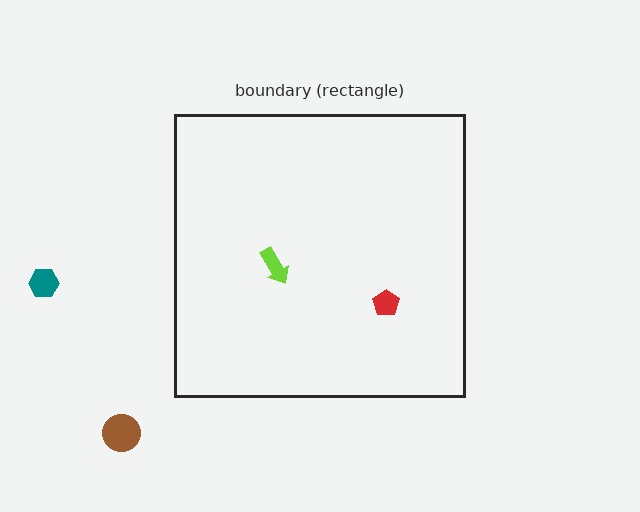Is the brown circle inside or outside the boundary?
Outside.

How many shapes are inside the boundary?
2 inside, 2 outside.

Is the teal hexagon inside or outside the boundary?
Outside.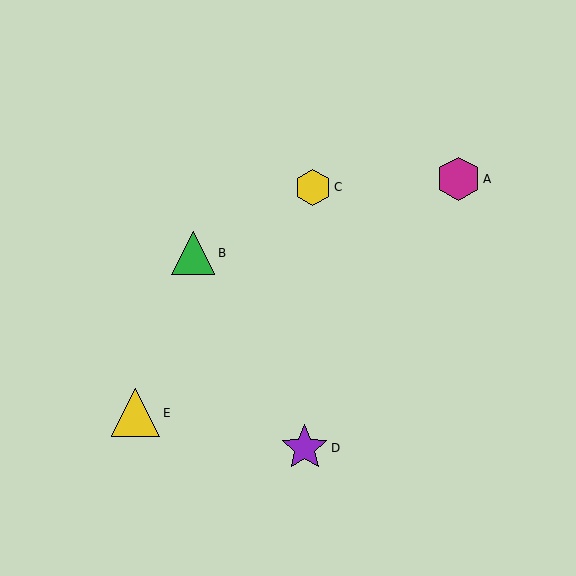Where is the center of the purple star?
The center of the purple star is at (305, 448).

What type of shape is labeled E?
Shape E is a yellow triangle.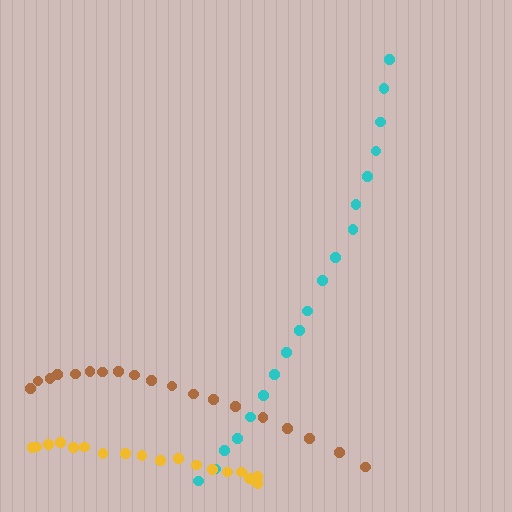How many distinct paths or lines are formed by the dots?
There are 3 distinct paths.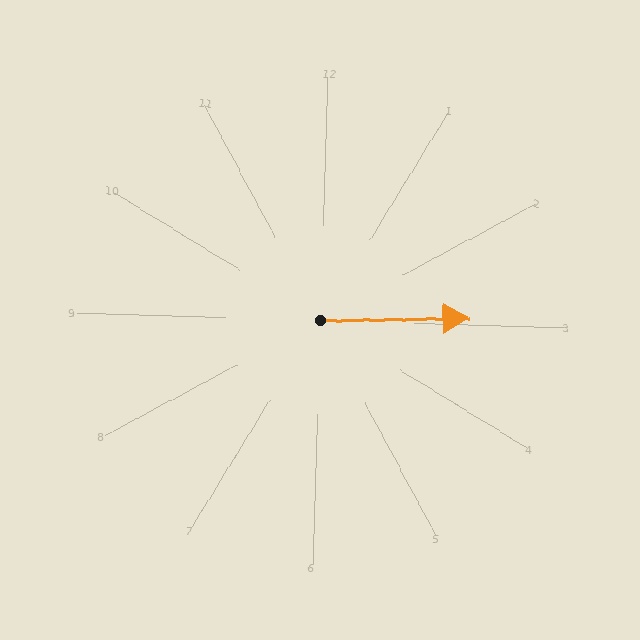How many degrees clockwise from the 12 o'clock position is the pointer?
Approximately 87 degrees.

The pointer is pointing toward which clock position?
Roughly 3 o'clock.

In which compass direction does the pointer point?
East.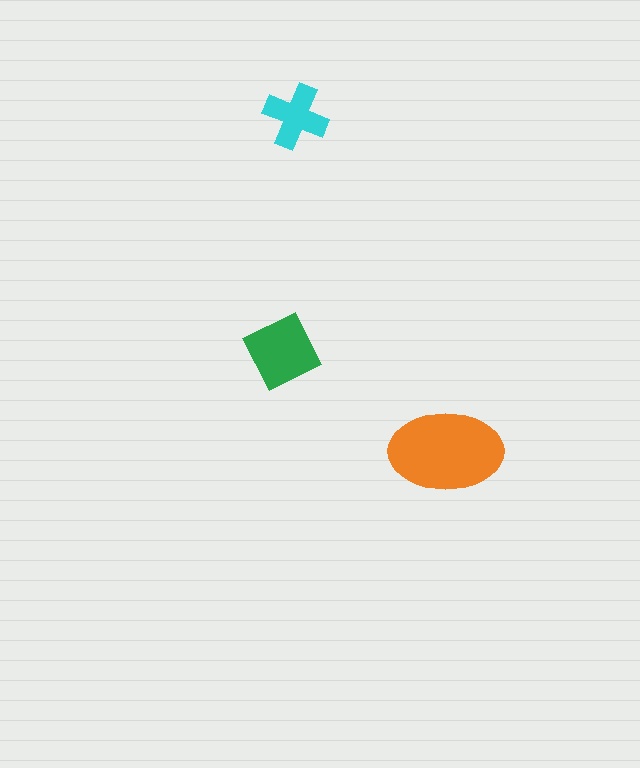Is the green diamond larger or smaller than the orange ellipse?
Smaller.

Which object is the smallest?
The cyan cross.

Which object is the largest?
The orange ellipse.